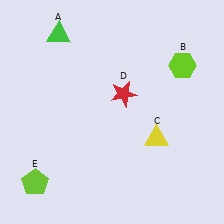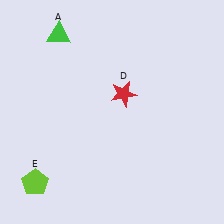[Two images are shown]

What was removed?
The yellow triangle (C), the lime hexagon (B) were removed in Image 2.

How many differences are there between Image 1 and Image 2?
There are 2 differences between the two images.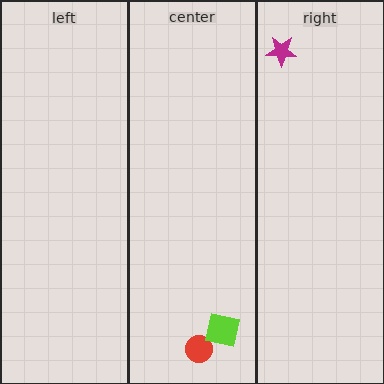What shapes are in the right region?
The magenta star.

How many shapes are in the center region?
2.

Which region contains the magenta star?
The right region.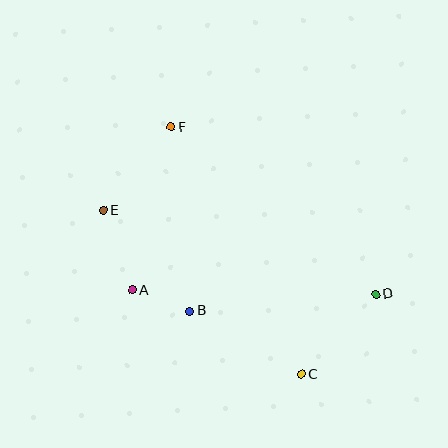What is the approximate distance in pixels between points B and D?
The distance between B and D is approximately 186 pixels.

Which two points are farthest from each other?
Points D and E are farthest from each other.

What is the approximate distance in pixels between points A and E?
The distance between A and E is approximately 85 pixels.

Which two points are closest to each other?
Points A and B are closest to each other.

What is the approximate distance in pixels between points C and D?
The distance between C and D is approximately 109 pixels.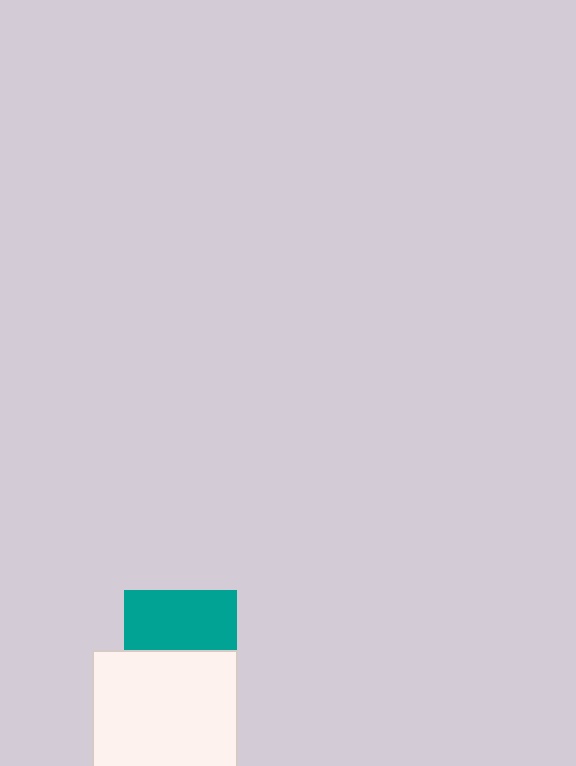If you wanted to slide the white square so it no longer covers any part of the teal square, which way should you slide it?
Slide it down — that is the most direct way to separate the two shapes.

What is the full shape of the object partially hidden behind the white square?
The partially hidden object is a teal square.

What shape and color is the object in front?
The object in front is a white square.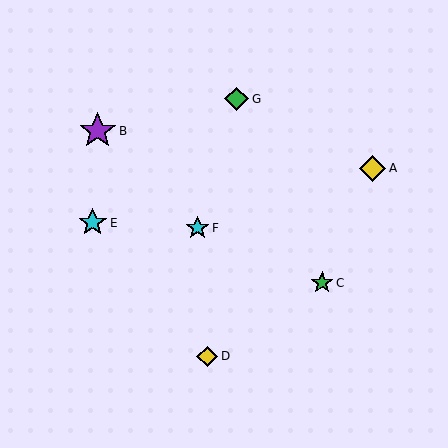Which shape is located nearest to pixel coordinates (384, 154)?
The yellow diamond (labeled A) at (373, 168) is nearest to that location.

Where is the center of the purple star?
The center of the purple star is at (98, 131).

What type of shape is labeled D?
Shape D is a yellow diamond.